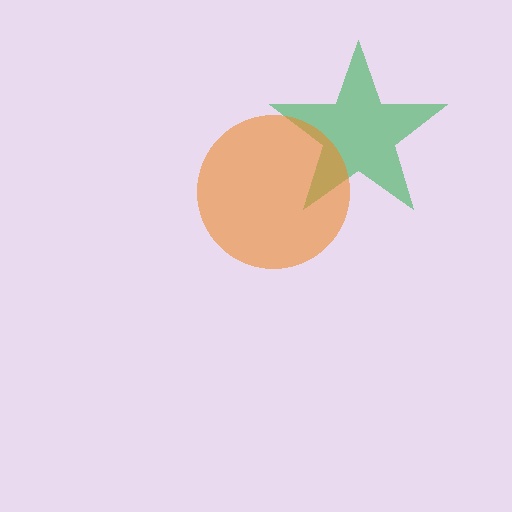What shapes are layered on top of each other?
The layered shapes are: a green star, an orange circle.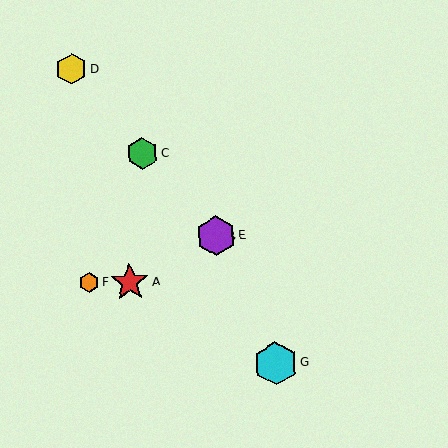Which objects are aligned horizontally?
Objects B, E are aligned horizontally.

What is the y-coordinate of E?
Object E is at y≈236.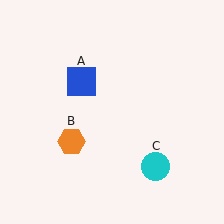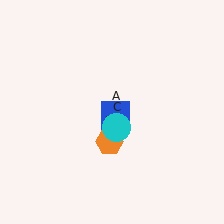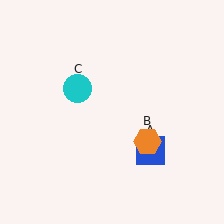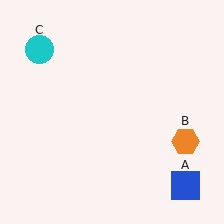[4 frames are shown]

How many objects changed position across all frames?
3 objects changed position: blue square (object A), orange hexagon (object B), cyan circle (object C).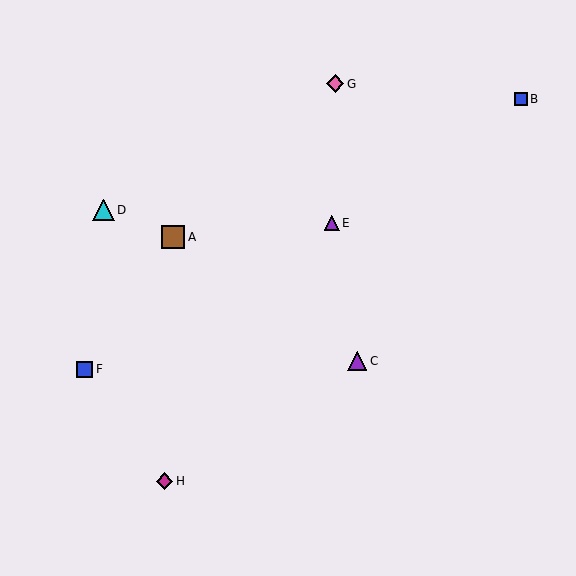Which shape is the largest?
The brown square (labeled A) is the largest.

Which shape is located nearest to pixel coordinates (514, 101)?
The blue square (labeled B) at (521, 99) is nearest to that location.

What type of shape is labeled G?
Shape G is a pink diamond.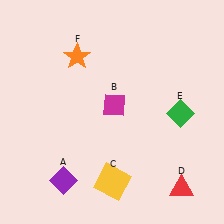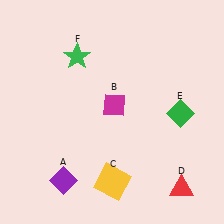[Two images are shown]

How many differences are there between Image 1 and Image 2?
There is 1 difference between the two images.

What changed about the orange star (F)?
In Image 1, F is orange. In Image 2, it changed to green.